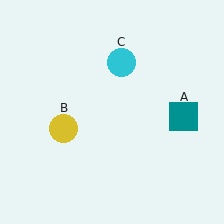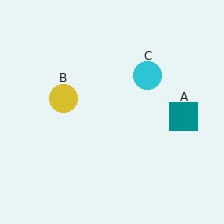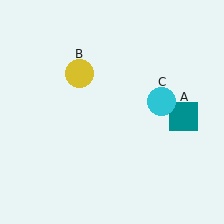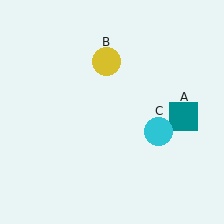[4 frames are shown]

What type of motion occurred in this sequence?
The yellow circle (object B), cyan circle (object C) rotated clockwise around the center of the scene.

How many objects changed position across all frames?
2 objects changed position: yellow circle (object B), cyan circle (object C).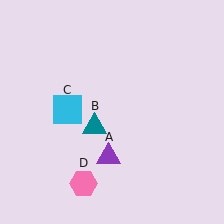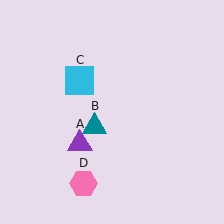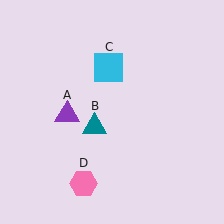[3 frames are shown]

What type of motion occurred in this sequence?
The purple triangle (object A), cyan square (object C) rotated clockwise around the center of the scene.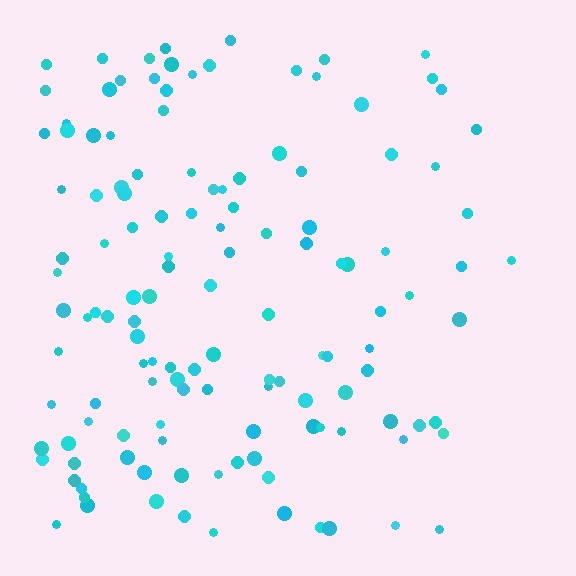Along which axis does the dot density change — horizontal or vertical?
Horizontal.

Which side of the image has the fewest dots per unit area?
The right.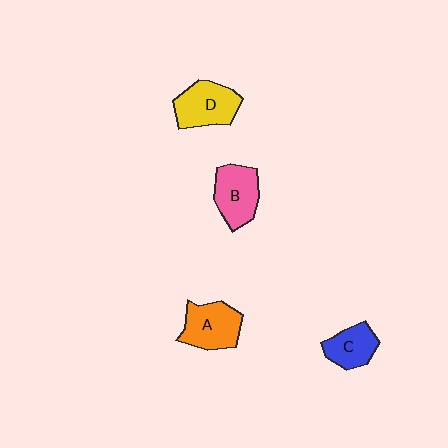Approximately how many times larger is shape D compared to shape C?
Approximately 1.4 times.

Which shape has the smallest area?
Shape C (blue).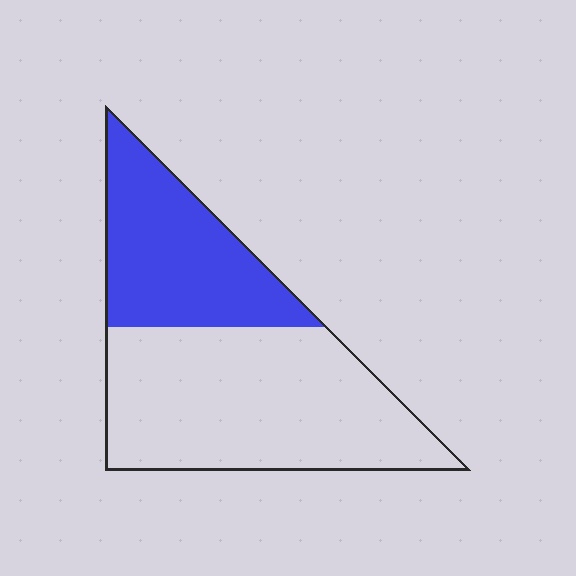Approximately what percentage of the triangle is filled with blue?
Approximately 35%.